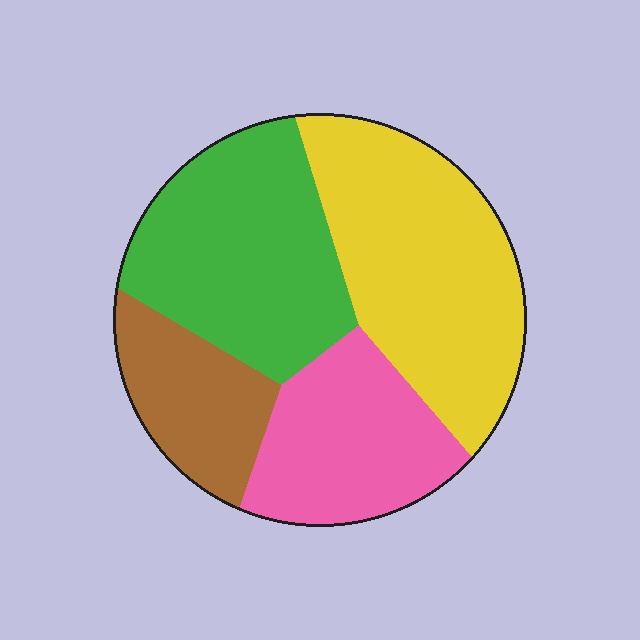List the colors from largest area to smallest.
From largest to smallest: yellow, green, pink, brown.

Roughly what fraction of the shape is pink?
Pink takes up less than a quarter of the shape.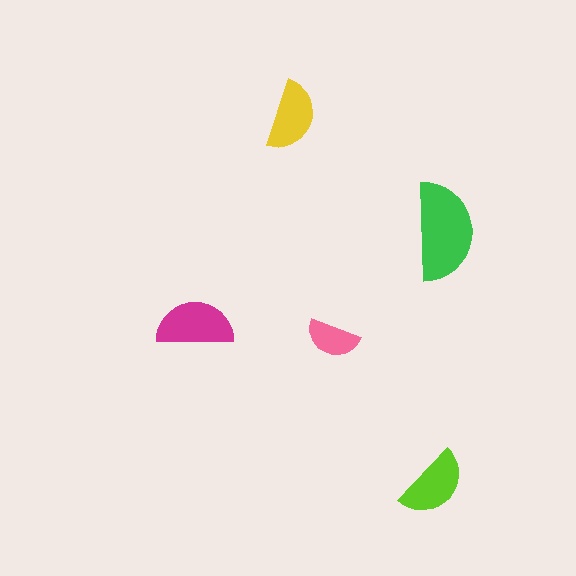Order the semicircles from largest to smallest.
the green one, the magenta one, the lime one, the yellow one, the pink one.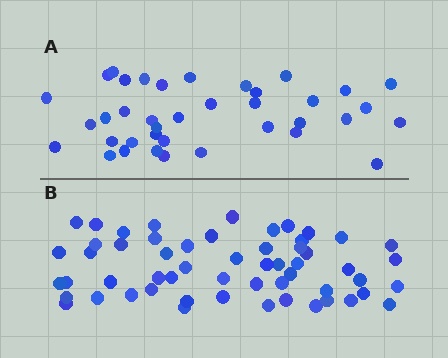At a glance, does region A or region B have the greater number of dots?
Region B (the bottom region) has more dots.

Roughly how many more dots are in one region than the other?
Region B has approximately 20 more dots than region A.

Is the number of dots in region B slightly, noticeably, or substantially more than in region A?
Region B has substantially more. The ratio is roughly 1.5 to 1.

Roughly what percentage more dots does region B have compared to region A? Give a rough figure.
About 45% more.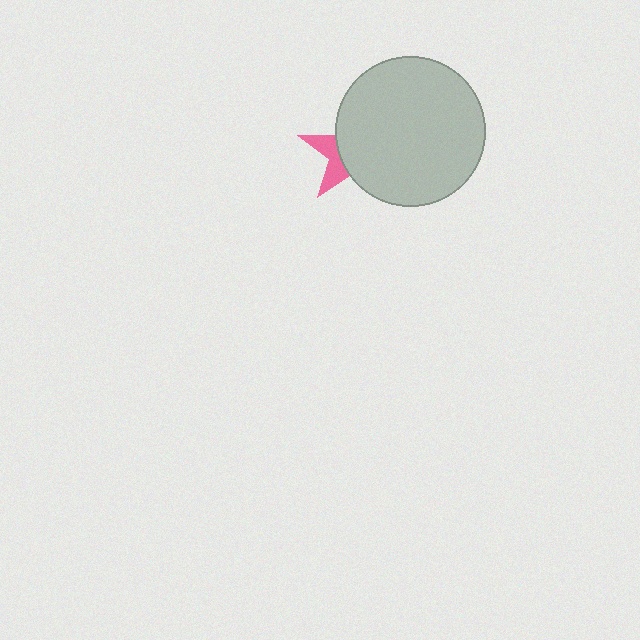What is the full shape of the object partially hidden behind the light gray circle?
The partially hidden object is a pink star.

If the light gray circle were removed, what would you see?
You would see the complete pink star.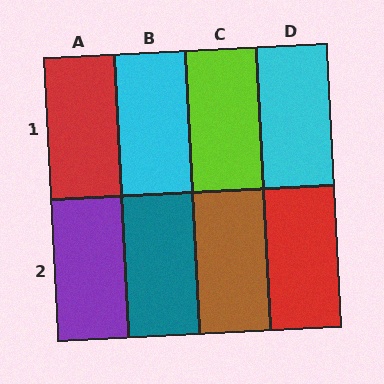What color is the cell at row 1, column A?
Red.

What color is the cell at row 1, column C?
Lime.